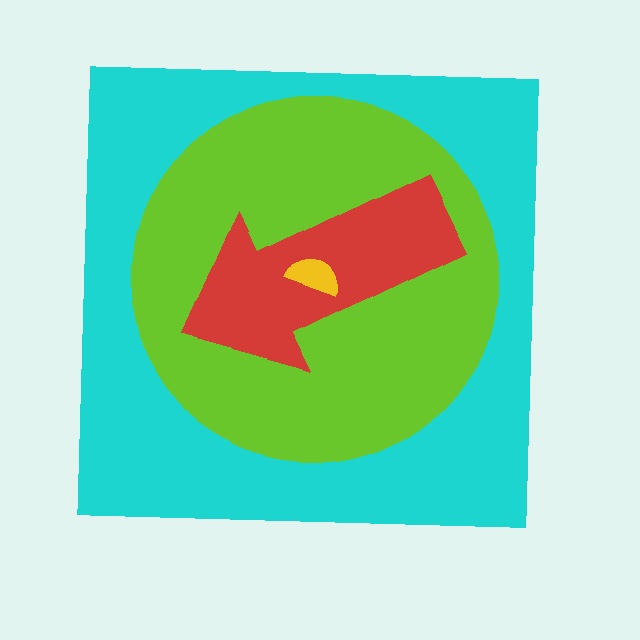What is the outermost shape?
The cyan square.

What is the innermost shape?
The yellow semicircle.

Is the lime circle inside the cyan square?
Yes.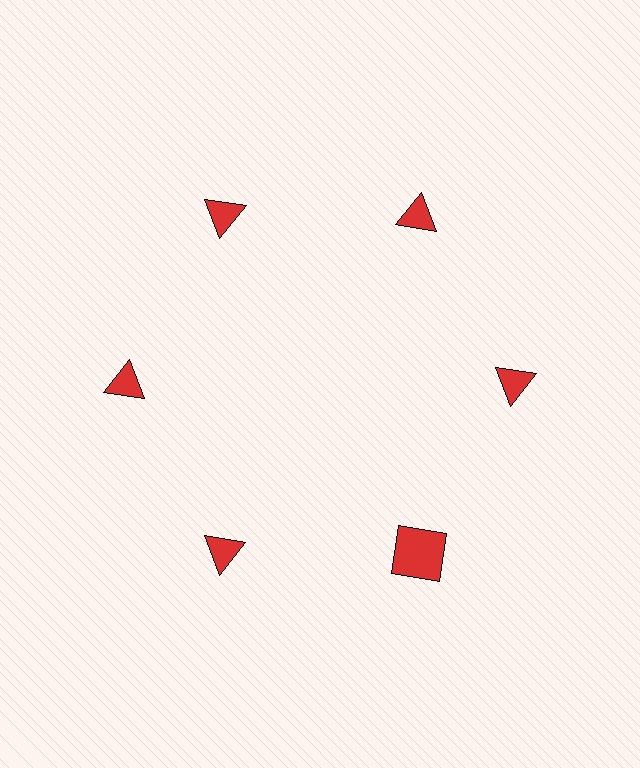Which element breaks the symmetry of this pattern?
The red square at roughly the 5 o'clock position breaks the symmetry. All other shapes are red triangles.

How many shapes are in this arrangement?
There are 6 shapes arranged in a ring pattern.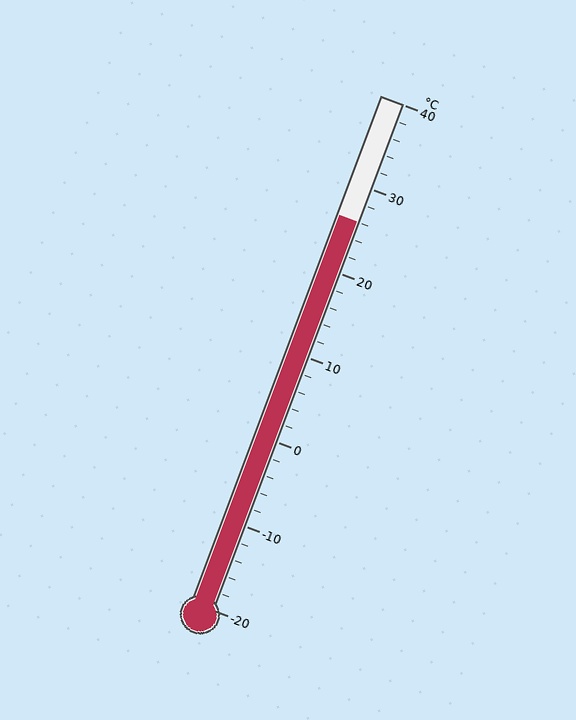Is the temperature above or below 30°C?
The temperature is below 30°C.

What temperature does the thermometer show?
The thermometer shows approximately 26°C.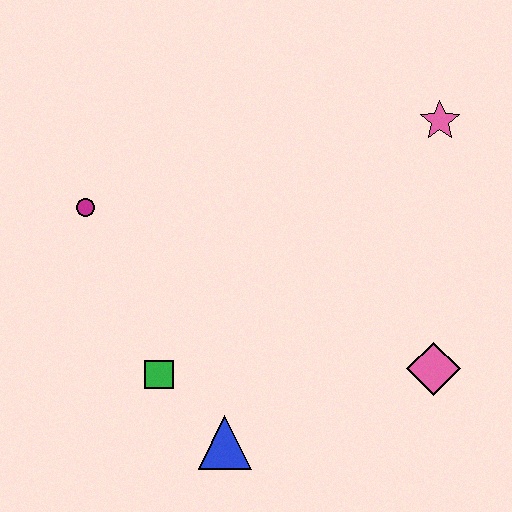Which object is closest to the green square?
The blue triangle is closest to the green square.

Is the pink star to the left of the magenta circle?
No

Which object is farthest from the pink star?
The blue triangle is farthest from the pink star.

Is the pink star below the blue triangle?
No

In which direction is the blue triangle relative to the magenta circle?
The blue triangle is below the magenta circle.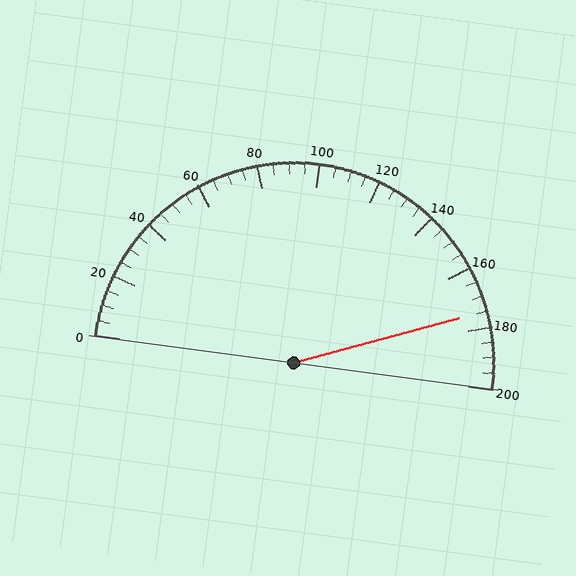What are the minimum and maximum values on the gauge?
The gauge ranges from 0 to 200.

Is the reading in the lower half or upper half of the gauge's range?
The reading is in the upper half of the range (0 to 200).